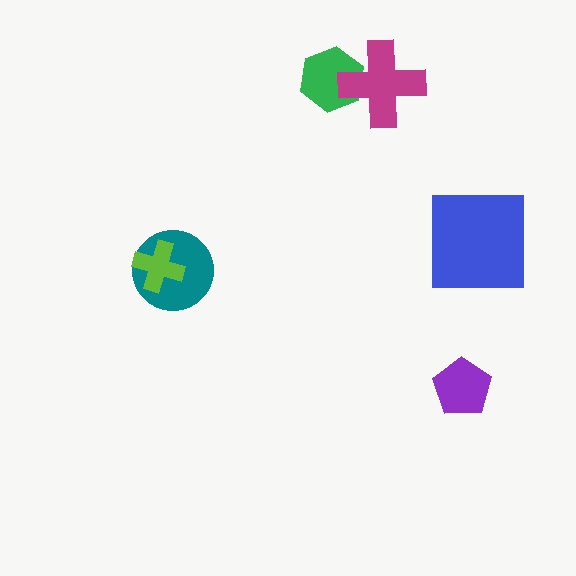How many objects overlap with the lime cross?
1 object overlaps with the lime cross.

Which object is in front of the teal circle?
The lime cross is in front of the teal circle.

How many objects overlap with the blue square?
0 objects overlap with the blue square.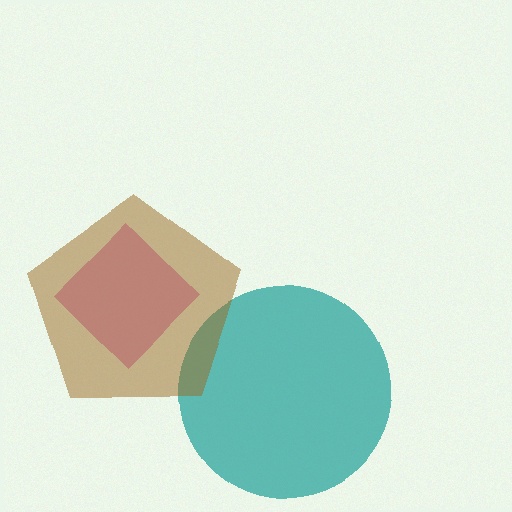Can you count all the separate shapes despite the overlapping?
Yes, there are 3 separate shapes.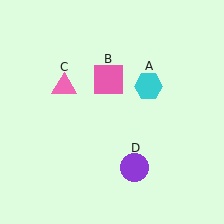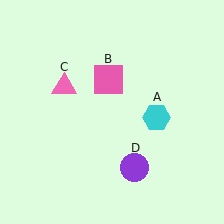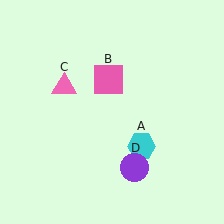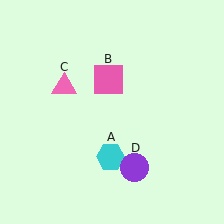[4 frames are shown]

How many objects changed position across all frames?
1 object changed position: cyan hexagon (object A).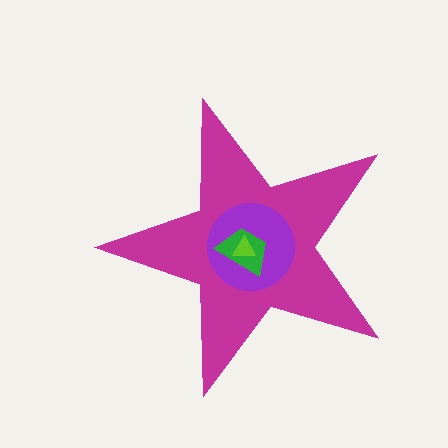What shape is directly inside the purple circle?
The green trapezoid.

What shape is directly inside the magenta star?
The purple circle.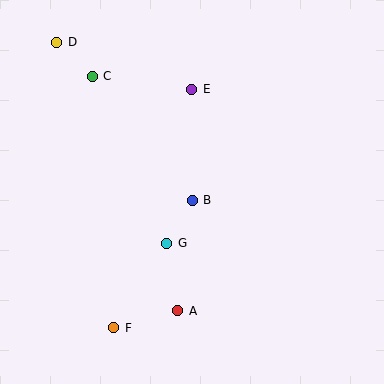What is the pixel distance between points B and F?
The distance between B and F is 150 pixels.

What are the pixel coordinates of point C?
Point C is at (92, 76).